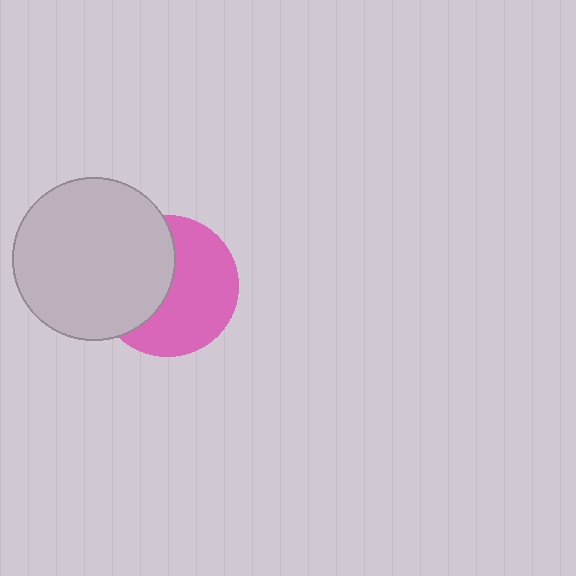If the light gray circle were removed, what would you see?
You would see the complete pink circle.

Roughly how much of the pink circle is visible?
About half of it is visible (roughly 56%).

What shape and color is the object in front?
The object in front is a light gray circle.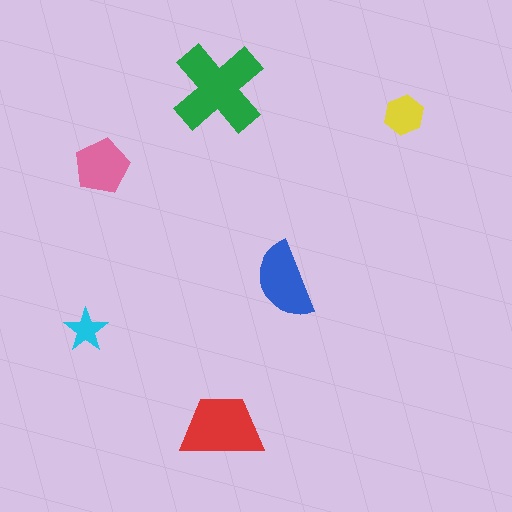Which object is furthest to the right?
The yellow hexagon is rightmost.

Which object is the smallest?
The cyan star.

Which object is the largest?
The green cross.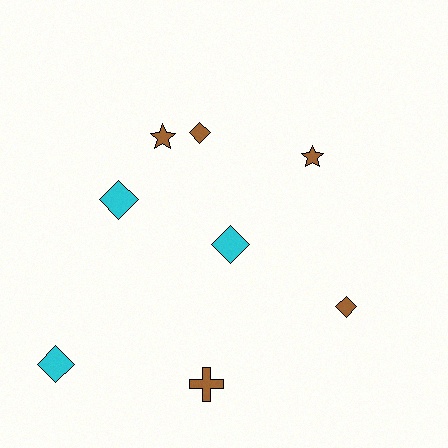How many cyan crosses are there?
There are no cyan crosses.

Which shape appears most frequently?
Diamond, with 5 objects.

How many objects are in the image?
There are 8 objects.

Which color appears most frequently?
Brown, with 5 objects.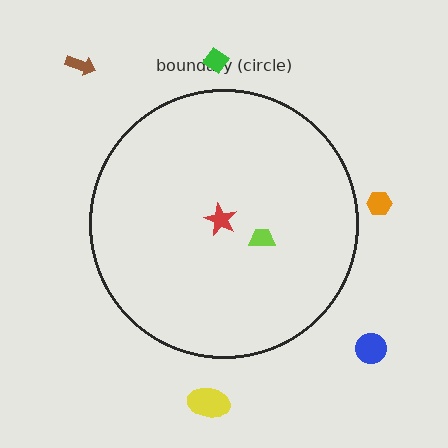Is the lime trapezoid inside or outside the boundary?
Inside.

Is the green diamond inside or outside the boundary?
Outside.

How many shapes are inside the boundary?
2 inside, 5 outside.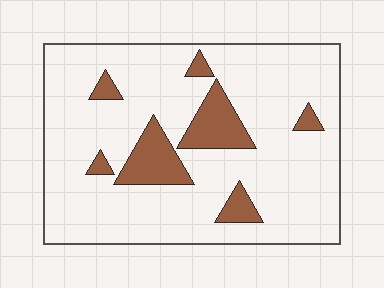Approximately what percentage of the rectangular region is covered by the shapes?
Approximately 15%.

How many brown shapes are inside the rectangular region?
7.